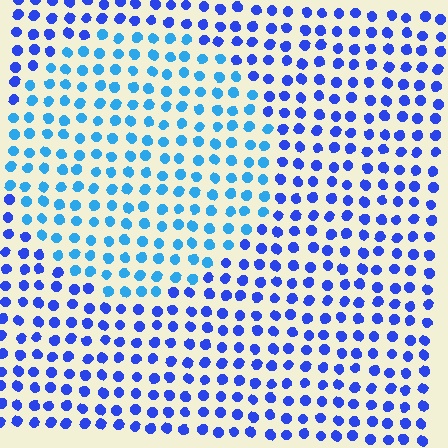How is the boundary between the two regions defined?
The boundary is defined purely by a slight shift in hue (about 31 degrees). Spacing, size, and orientation are identical on both sides.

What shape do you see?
I see a circle.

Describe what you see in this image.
The image is filled with small blue elements in a uniform arrangement. A circle-shaped region is visible where the elements are tinted to a slightly different hue, forming a subtle color boundary.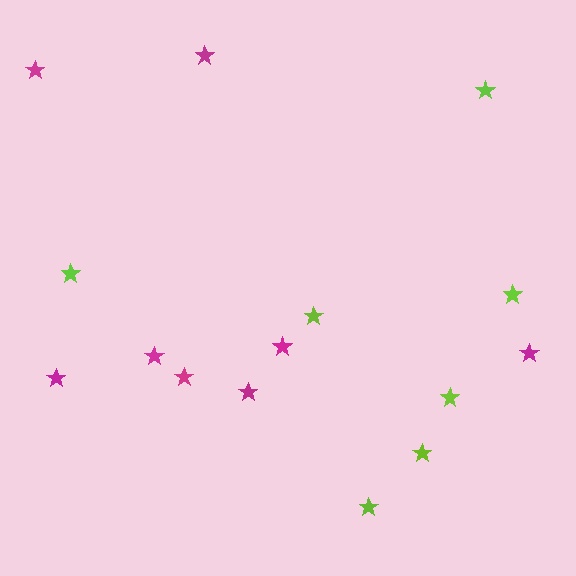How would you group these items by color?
There are 2 groups: one group of magenta stars (8) and one group of lime stars (7).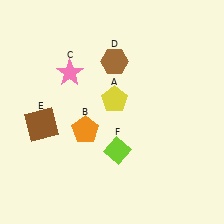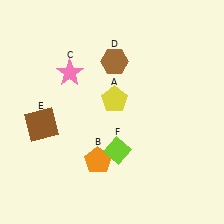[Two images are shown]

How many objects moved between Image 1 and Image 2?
1 object moved between the two images.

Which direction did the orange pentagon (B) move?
The orange pentagon (B) moved down.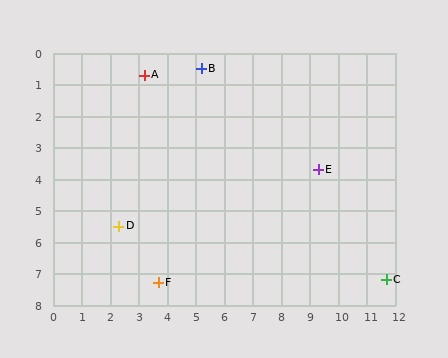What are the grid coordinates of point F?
Point F is at approximately (3.7, 7.3).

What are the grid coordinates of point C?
Point C is at approximately (11.7, 7.2).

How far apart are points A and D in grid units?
Points A and D are about 4.9 grid units apart.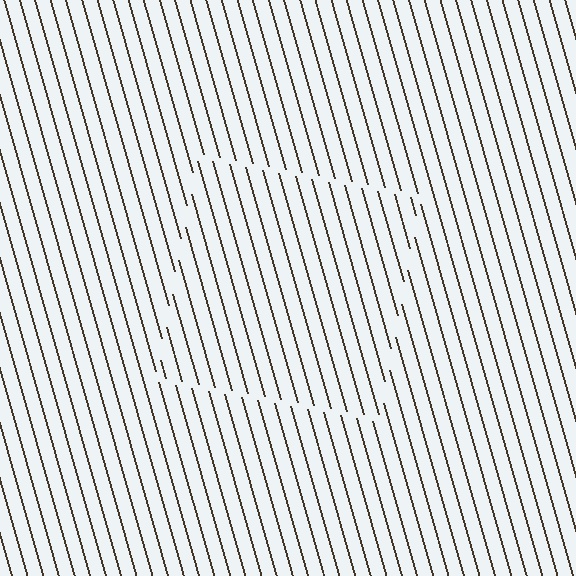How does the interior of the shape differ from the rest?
The interior of the shape contains the same grating, shifted by half a period — the contour is defined by the phase discontinuity where line-ends from the inner and outer gratings abut.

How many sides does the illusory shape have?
4 sides — the line-ends trace a square.